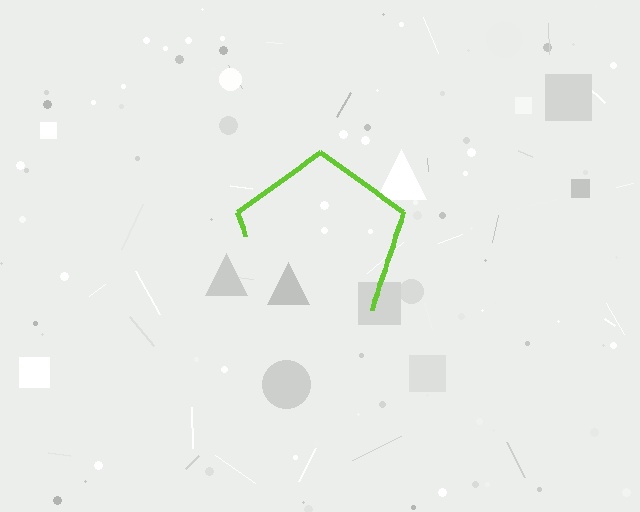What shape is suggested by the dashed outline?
The dashed outline suggests a pentagon.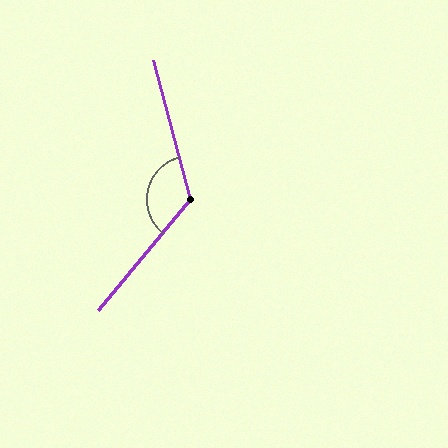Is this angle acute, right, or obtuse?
It is obtuse.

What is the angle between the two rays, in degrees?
Approximately 126 degrees.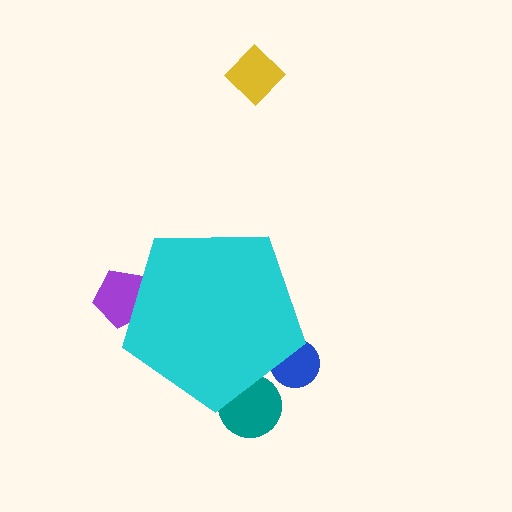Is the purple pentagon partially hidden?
Yes, the purple pentagon is partially hidden behind the cyan pentagon.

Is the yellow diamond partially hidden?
No, the yellow diamond is fully visible.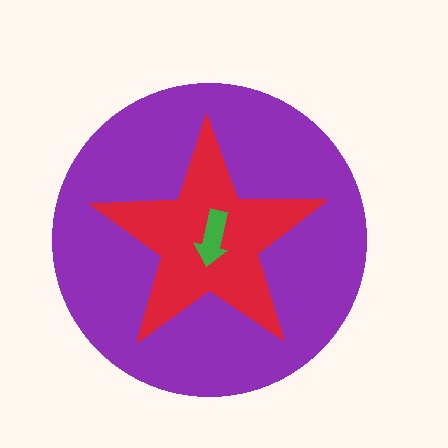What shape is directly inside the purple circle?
The red star.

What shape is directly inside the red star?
The green arrow.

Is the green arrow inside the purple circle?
Yes.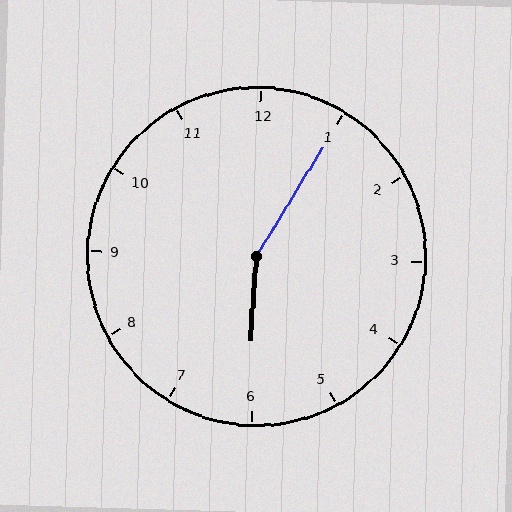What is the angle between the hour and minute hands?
Approximately 152 degrees.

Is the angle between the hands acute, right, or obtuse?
It is obtuse.